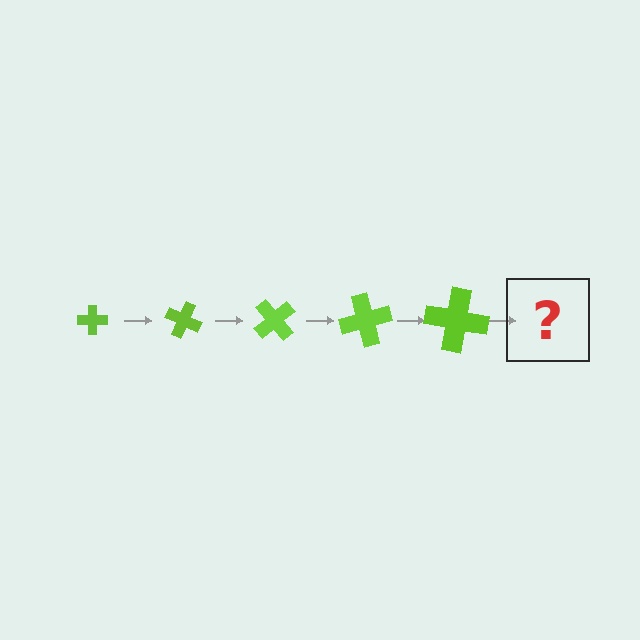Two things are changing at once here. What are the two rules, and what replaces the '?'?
The two rules are that the cross grows larger each step and it rotates 25 degrees each step. The '?' should be a cross, larger than the previous one and rotated 125 degrees from the start.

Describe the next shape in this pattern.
It should be a cross, larger than the previous one and rotated 125 degrees from the start.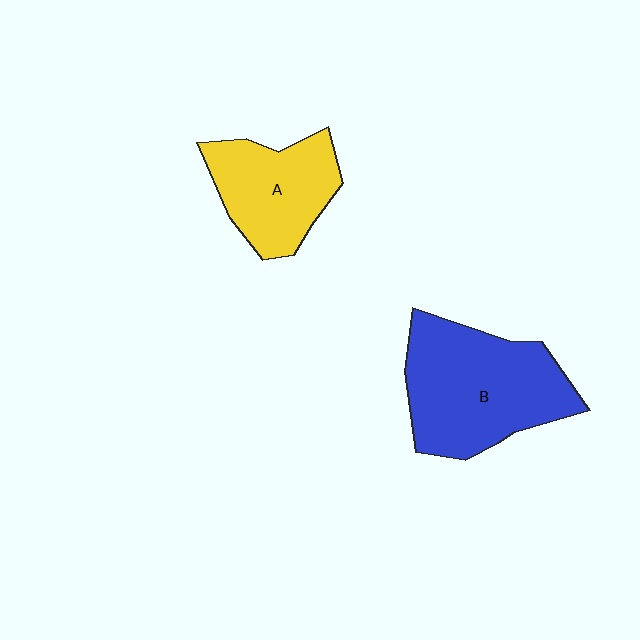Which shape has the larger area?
Shape B (blue).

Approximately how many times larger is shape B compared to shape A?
Approximately 1.5 times.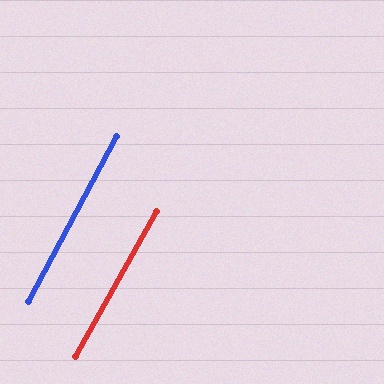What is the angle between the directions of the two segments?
Approximately 1 degree.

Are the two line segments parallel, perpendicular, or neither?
Parallel — their directions differ by only 1.0°.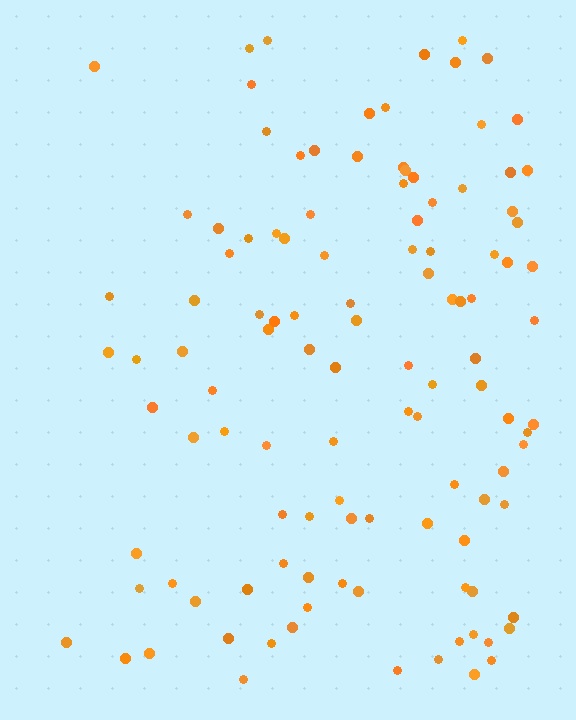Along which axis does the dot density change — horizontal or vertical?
Horizontal.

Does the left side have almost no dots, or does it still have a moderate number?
Still a moderate number, just noticeably fewer than the right.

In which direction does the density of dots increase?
From left to right, with the right side densest.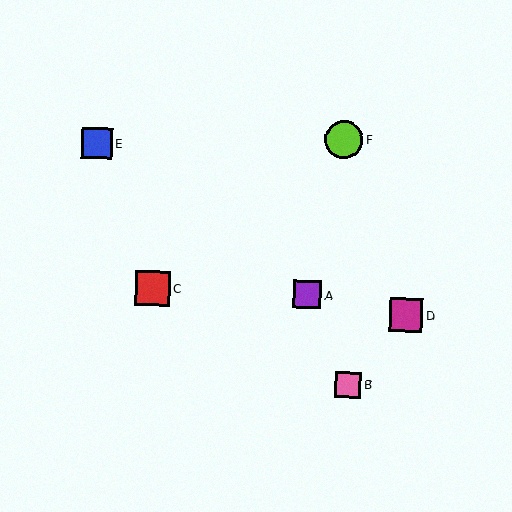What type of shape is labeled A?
Shape A is a purple square.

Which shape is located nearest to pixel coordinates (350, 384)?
The pink square (labeled B) at (348, 385) is nearest to that location.